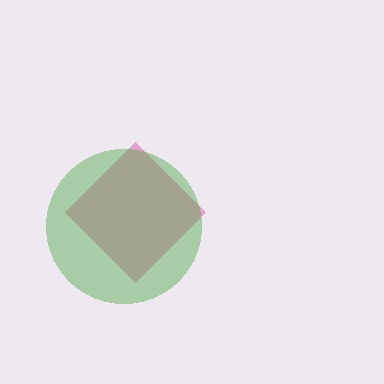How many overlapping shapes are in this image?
There are 2 overlapping shapes in the image.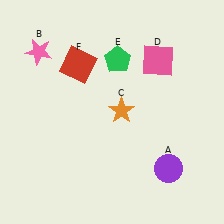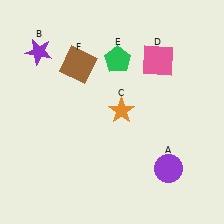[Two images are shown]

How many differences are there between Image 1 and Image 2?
There are 2 differences between the two images.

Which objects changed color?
B changed from pink to purple. F changed from red to brown.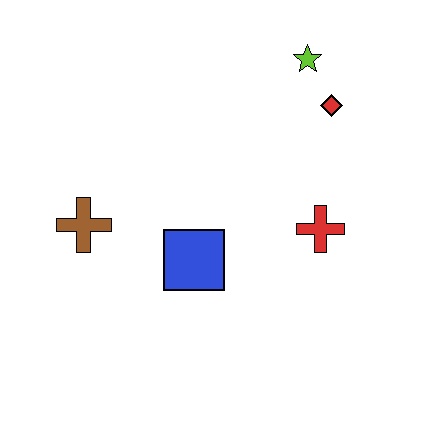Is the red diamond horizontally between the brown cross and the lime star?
No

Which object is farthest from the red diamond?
The brown cross is farthest from the red diamond.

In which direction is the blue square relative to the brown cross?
The blue square is to the right of the brown cross.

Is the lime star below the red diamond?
No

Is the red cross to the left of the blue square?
No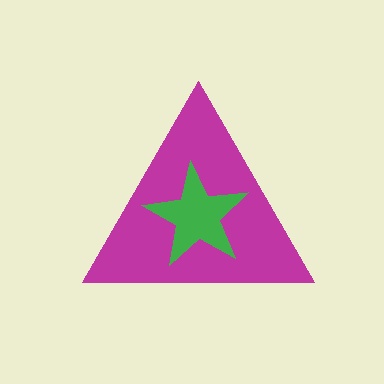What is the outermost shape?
The magenta triangle.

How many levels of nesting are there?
2.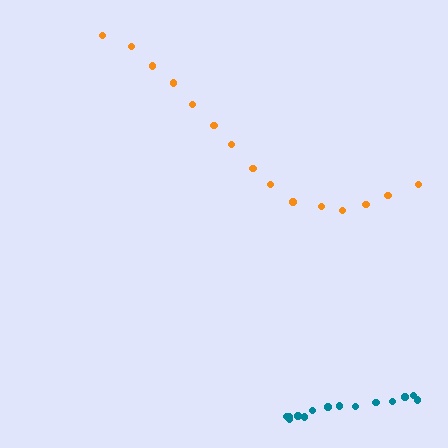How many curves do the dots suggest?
There are 2 distinct paths.